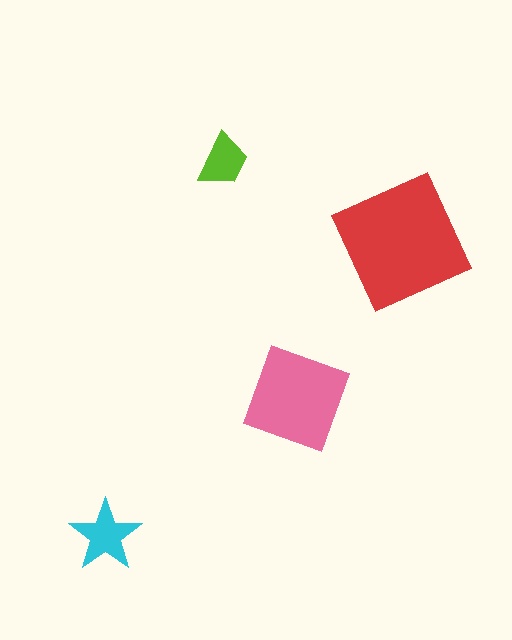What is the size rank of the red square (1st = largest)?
1st.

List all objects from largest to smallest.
The red square, the pink diamond, the cyan star, the lime trapezoid.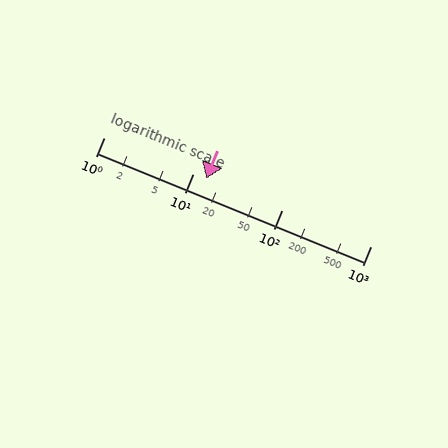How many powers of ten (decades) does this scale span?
The scale spans 3 decades, from 1 to 1000.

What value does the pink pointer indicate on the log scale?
The pointer indicates approximately 14.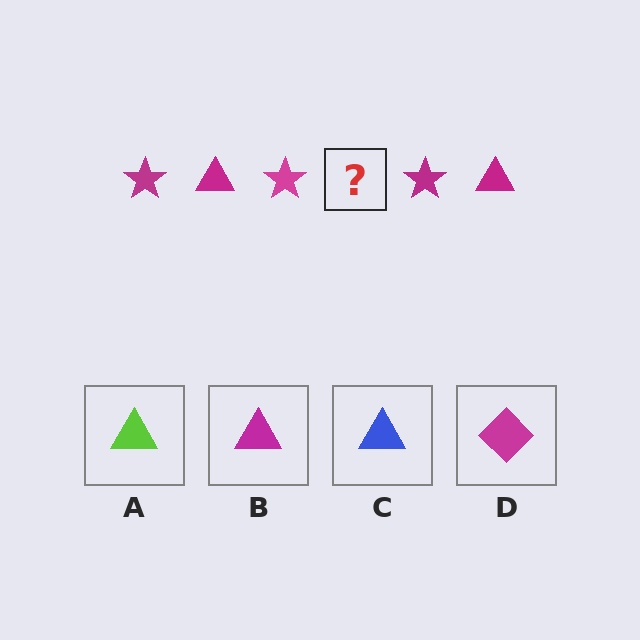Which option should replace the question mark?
Option B.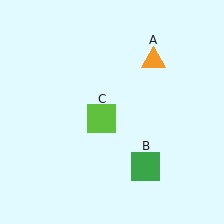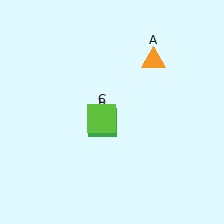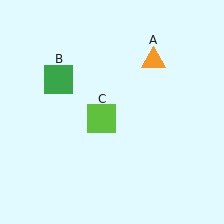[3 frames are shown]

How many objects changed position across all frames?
1 object changed position: green square (object B).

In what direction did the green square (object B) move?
The green square (object B) moved up and to the left.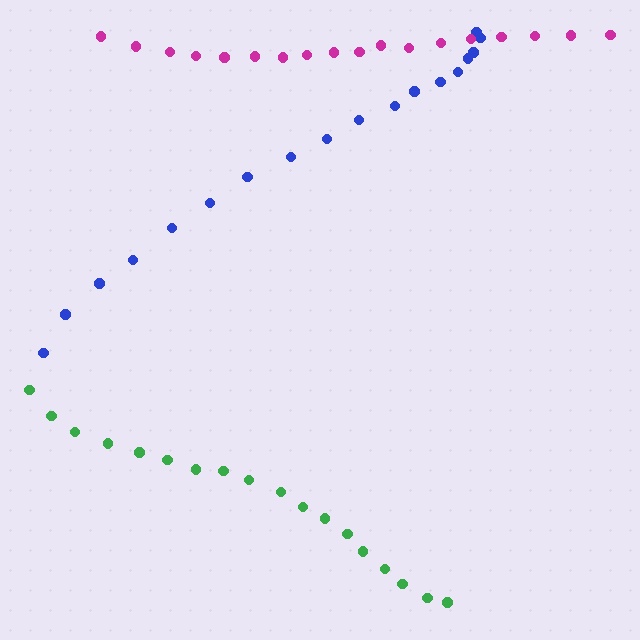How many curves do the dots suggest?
There are 3 distinct paths.